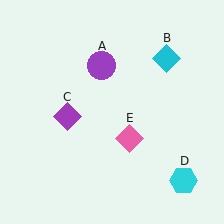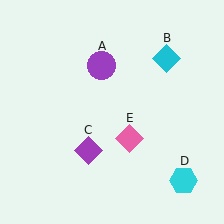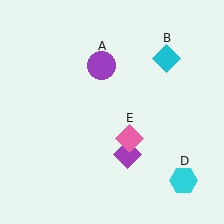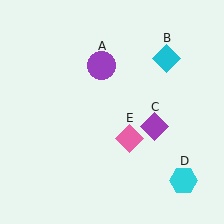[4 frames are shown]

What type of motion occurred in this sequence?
The purple diamond (object C) rotated counterclockwise around the center of the scene.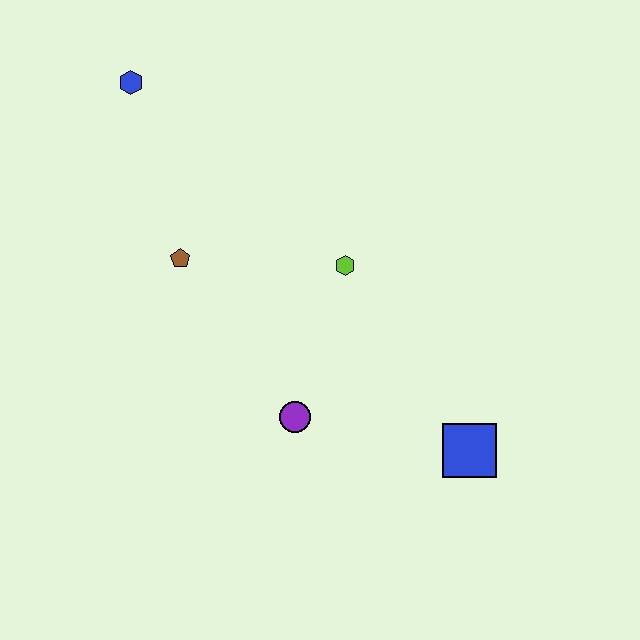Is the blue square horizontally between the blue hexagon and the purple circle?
No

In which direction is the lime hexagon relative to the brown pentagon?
The lime hexagon is to the right of the brown pentagon.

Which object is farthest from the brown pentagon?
The blue square is farthest from the brown pentagon.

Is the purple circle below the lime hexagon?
Yes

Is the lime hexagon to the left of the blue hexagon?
No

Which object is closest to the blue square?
The purple circle is closest to the blue square.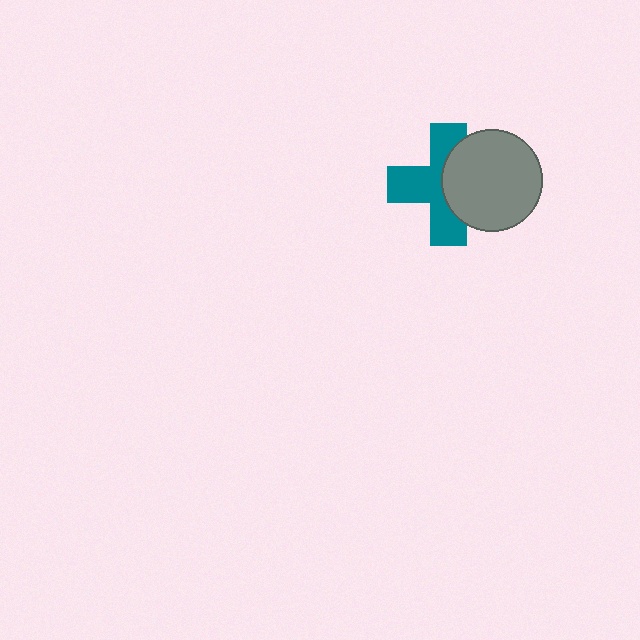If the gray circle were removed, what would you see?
You would see the complete teal cross.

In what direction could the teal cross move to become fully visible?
The teal cross could move left. That would shift it out from behind the gray circle entirely.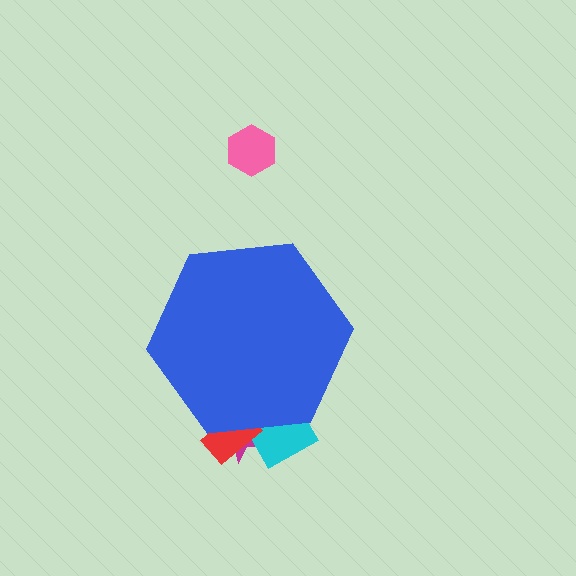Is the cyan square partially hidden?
Yes, the cyan square is partially hidden behind the blue hexagon.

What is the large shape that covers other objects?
A blue hexagon.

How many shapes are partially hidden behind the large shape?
3 shapes are partially hidden.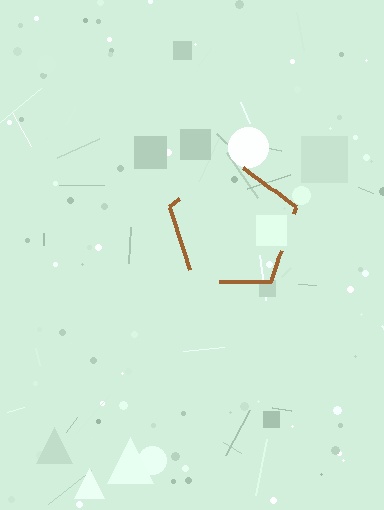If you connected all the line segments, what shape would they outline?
They would outline a pentagon.